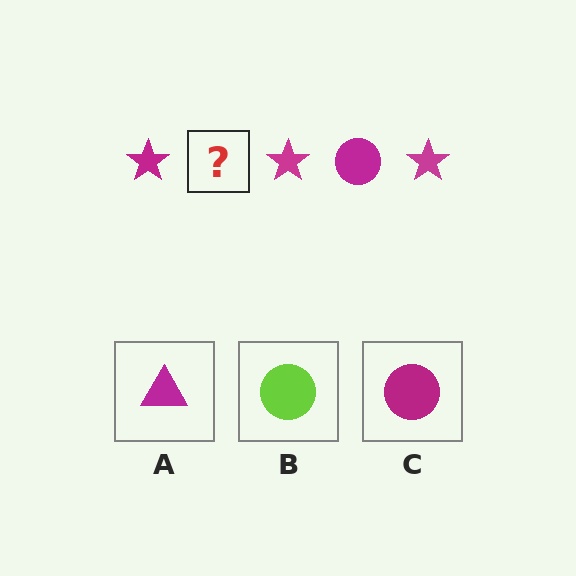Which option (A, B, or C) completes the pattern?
C.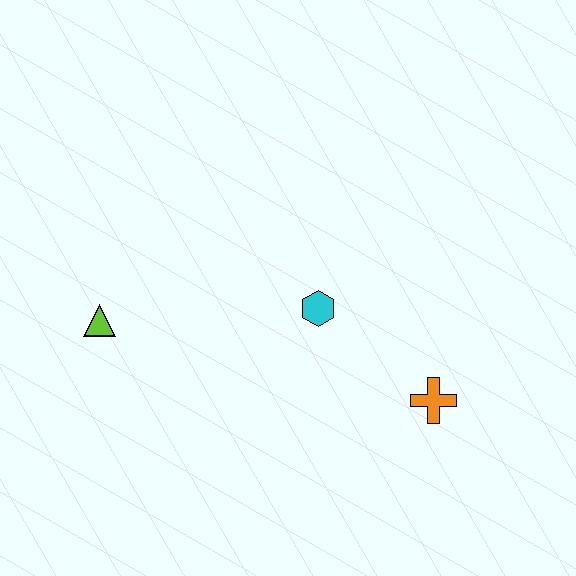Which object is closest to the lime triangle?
The cyan hexagon is closest to the lime triangle.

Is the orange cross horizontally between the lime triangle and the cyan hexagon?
No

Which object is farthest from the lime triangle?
The orange cross is farthest from the lime triangle.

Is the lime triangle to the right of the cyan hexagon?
No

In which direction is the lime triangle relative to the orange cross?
The lime triangle is to the left of the orange cross.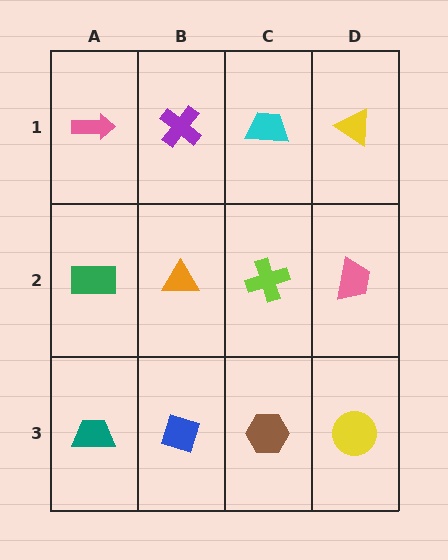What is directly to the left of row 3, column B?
A teal trapezoid.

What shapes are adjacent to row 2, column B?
A purple cross (row 1, column B), a blue diamond (row 3, column B), a green rectangle (row 2, column A), a lime cross (row 2, column C).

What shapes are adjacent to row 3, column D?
A pink trapezoid (row 2, column D), a brown hexagon (row 3, column C).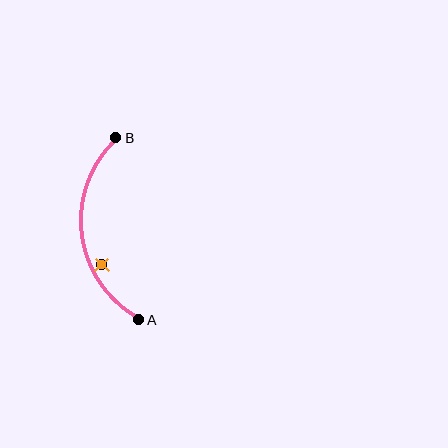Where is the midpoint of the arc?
The arc midpoint is the point on the curve farthest from the straight line joining A and B. It sits to the left of that line.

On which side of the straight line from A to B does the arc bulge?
The arc bulges to the left of the straight line connecting A and B.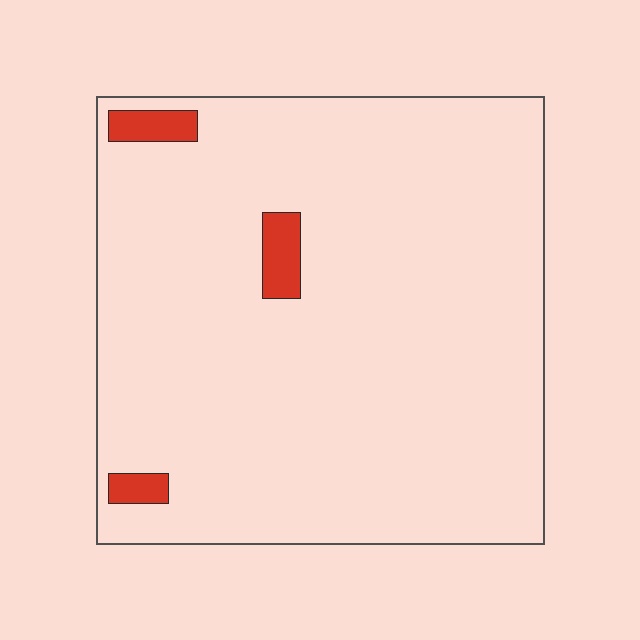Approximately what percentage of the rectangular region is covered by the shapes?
Approximately 5%.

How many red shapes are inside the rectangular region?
3.